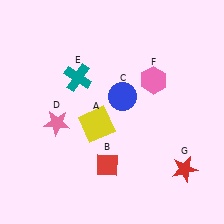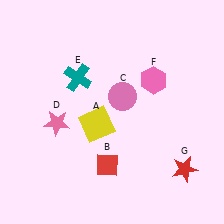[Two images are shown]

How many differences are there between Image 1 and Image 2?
There is 1 difference between the two images.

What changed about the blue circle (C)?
In Image 1, C is blue. In Image 2, it changed to pink.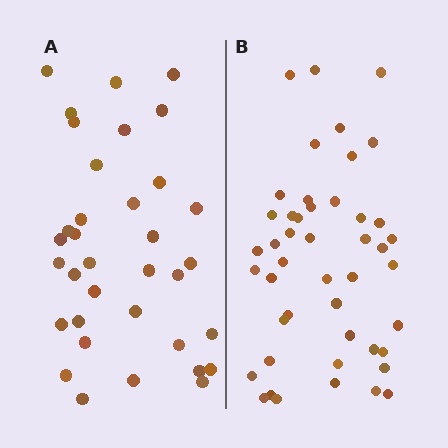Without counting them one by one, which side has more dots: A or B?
Region B (the right region) has more dots.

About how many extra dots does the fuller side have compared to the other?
Region B has roughly 12 or so more dots than region A.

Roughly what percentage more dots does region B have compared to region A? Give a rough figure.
About 30% more.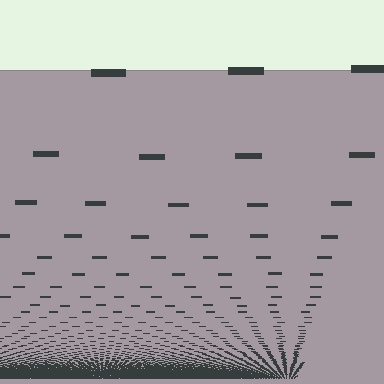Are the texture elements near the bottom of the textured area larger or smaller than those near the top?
Smaller. The gradient is inverted — elements near the bottom are smaller and denser.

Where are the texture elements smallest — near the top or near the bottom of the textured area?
Near the bottom.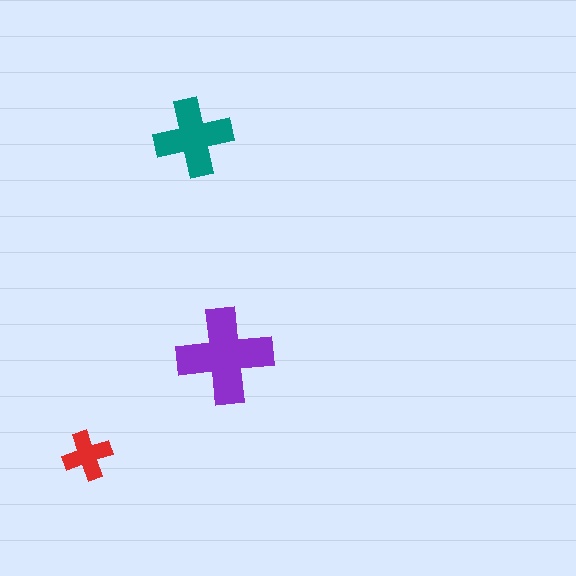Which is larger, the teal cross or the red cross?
The teal one.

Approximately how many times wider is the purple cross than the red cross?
About 2 times wider.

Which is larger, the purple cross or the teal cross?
The purple one.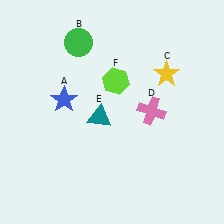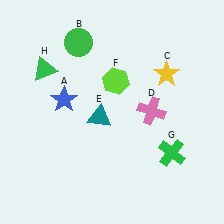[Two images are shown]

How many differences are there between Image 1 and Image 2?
There are 2 differences between the two images.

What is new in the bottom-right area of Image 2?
A green cross (G) was added in the bottom-right area of Image 2.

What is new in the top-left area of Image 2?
A green triangle (H) was added in the top-left area of Image 2.